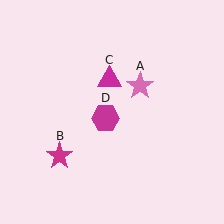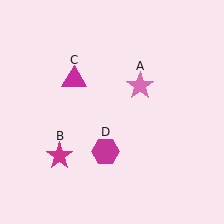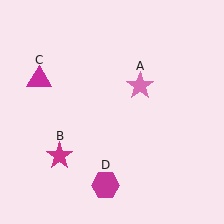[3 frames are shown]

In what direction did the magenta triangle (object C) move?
The magenta triangle (object C) moved left.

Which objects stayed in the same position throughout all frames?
Pink star (object A) and magenta star (object B) remained stationary.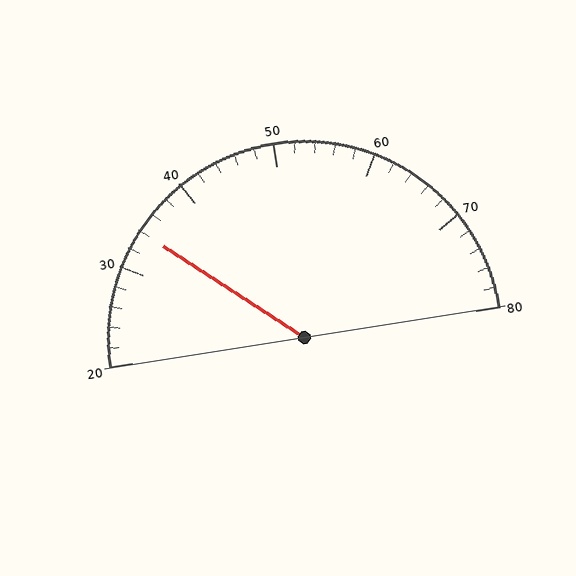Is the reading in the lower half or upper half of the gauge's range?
The reading is in the lower half of the range (20 to 80).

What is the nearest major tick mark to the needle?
The nearest major tick mark is 30.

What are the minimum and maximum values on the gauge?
The gauge ranges from 20 to 80.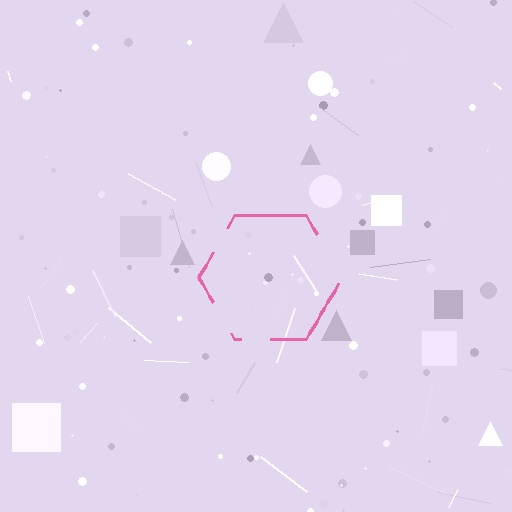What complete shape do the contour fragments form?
The contour fragments form a hexagon.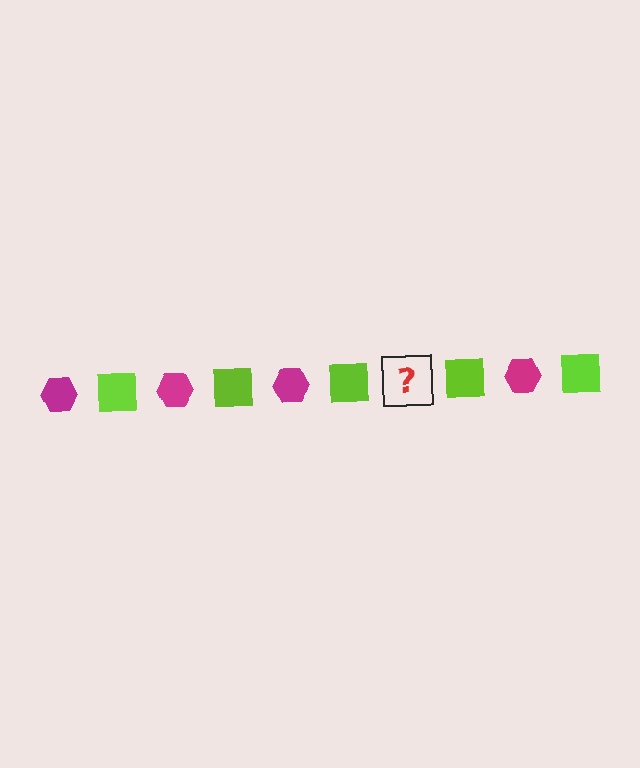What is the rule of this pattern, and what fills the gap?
The rule is that the pattern alternates between magenta hexagon and lime square. The gap should be filled with a magenta hexagon.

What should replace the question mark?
The question mark should be replaced with a magenta hexagon.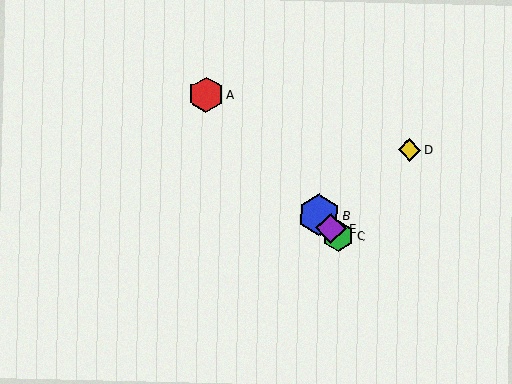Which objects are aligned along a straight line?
Objects A, B, C, E are aligned along a straight line.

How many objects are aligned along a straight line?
4 objects (A, B, C, E) are aligned along a straight line.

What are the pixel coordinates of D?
Object D is at (409, 150).